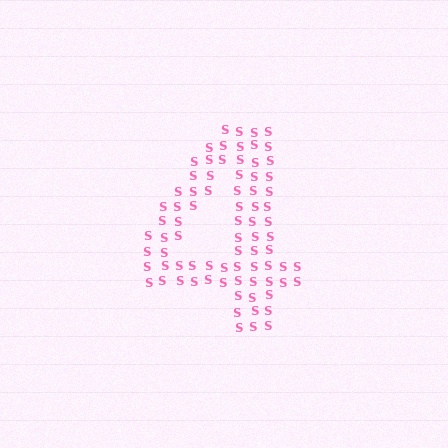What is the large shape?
The large shape is the digit 4.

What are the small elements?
The small elements are letter S's.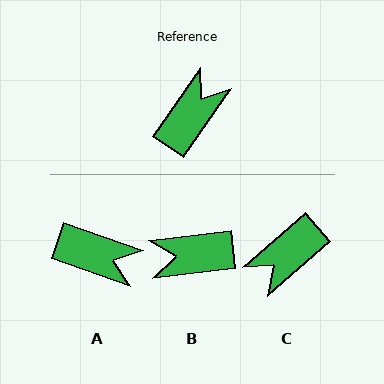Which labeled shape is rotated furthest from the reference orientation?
C, about 166 degrees away.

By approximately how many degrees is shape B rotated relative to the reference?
Approximately 131 degrees counter-clockwise.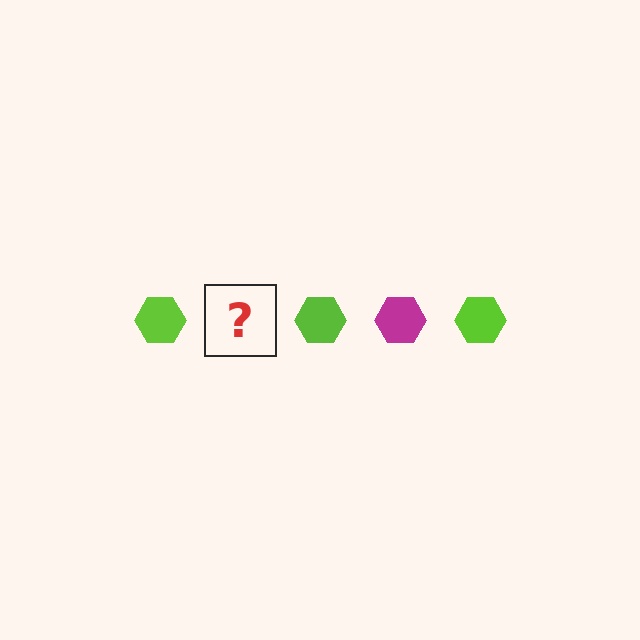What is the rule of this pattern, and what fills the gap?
The rule is that the pattern cycles through lime, magenta hexagons. The gap should be filled with a magenta hexagon.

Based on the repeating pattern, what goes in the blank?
The blank should be a magenta hexagon.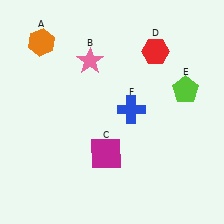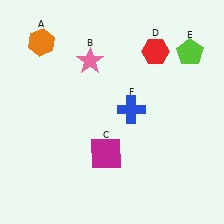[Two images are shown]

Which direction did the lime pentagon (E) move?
The lime pentagon (E) moved up.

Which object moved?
The lime pentagon (E) moved up.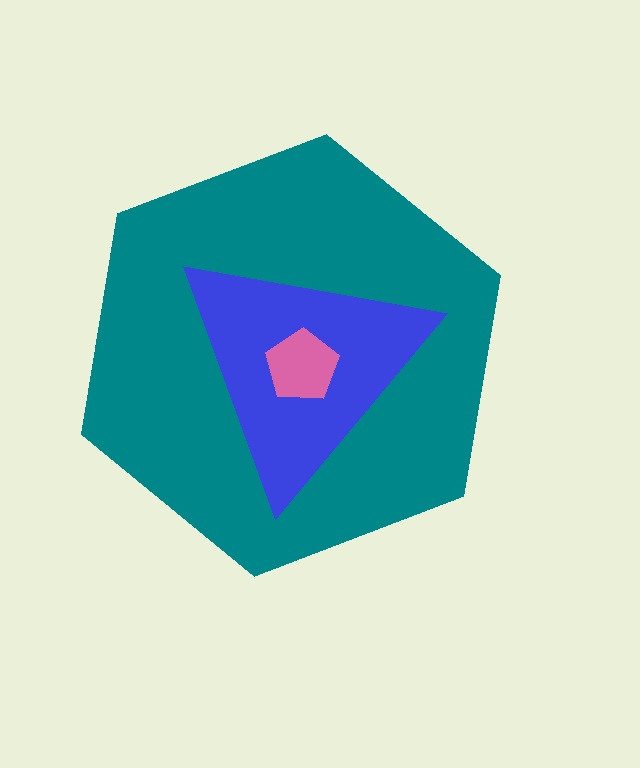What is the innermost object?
The pink pentagon.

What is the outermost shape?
The teal hexagon.